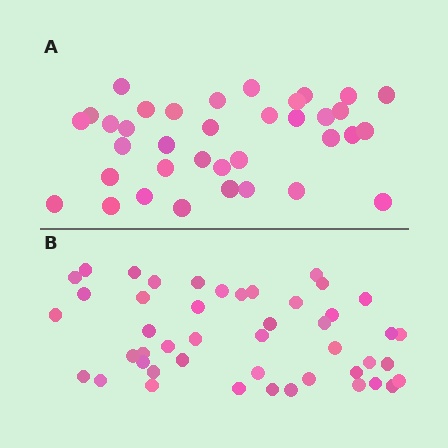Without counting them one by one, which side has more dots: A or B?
Region B (the bottom region) has more dots.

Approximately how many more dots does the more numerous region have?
Region B has roughly 10 or so more dots than region A.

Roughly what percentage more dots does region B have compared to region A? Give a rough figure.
About 30% more.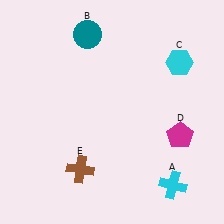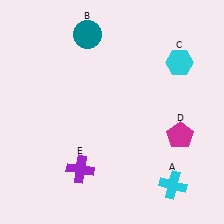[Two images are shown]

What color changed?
The cross (E) changed from brown in Image 1 to purple in Image 2.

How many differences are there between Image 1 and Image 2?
There is 1 difference between the two images.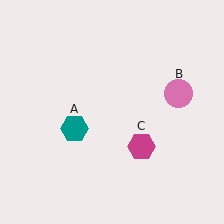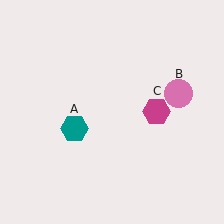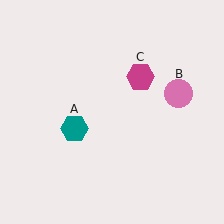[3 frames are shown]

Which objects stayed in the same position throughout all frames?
Teal hexagon (object A) and pink circle (object B) remained stationary.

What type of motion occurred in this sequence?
The magenta hexagon (object C) rotated counterclockwise around the center of the scene.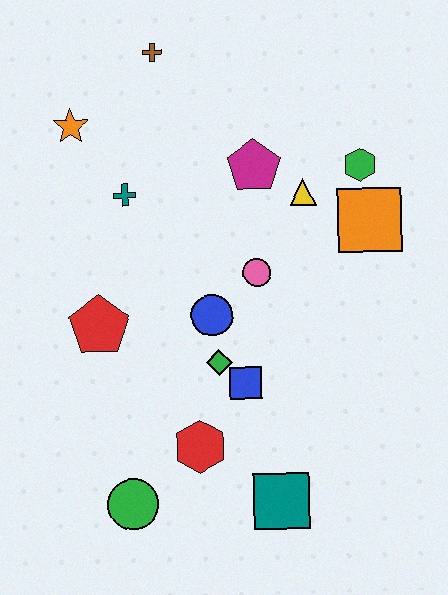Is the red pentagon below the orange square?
Yes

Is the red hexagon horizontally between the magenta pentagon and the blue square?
No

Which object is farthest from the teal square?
The brown cross is farthest from the teal square.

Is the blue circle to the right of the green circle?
Yes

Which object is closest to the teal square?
The red hexagon is closest to the teal square.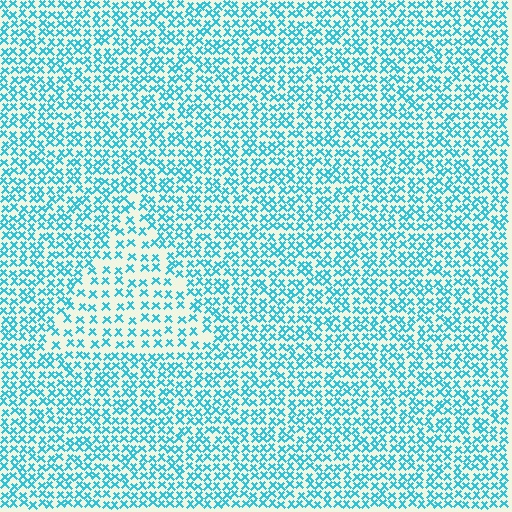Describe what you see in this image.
The image contains small cyan elements arranged at two different densities. A triangle-shaped region is visible where the elements are less densely packed than the surrounding area.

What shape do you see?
I see a triangle.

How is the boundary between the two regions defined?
The boundary is defined by a change in element density (approximately 1.8x ratio). All elements are the same color, size, and shape.